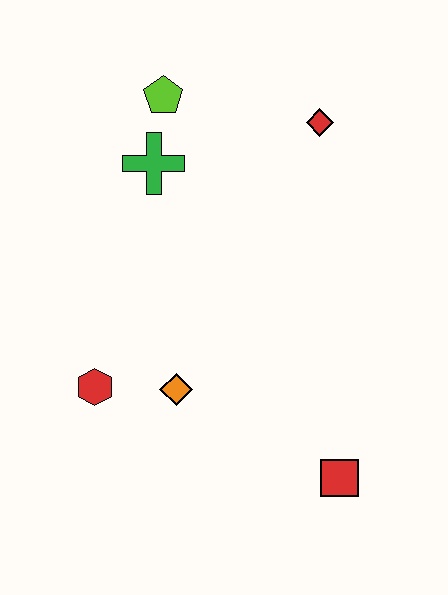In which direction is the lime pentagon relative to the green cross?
The lime pentagon is above the green cross.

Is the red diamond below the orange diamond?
No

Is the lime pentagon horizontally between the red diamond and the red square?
No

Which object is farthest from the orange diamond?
The red diamond is farthest from the orange diamond.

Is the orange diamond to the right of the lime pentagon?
Yes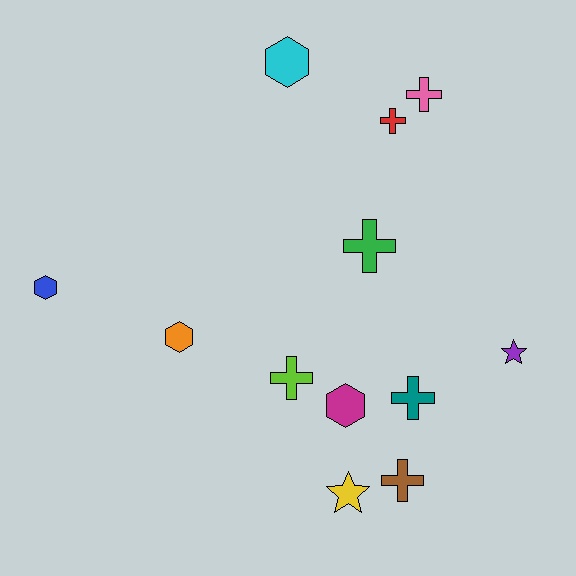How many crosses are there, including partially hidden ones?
There are 6 crosses.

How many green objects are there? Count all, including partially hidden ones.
There is 1 green object.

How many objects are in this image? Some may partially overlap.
There are 12 objects.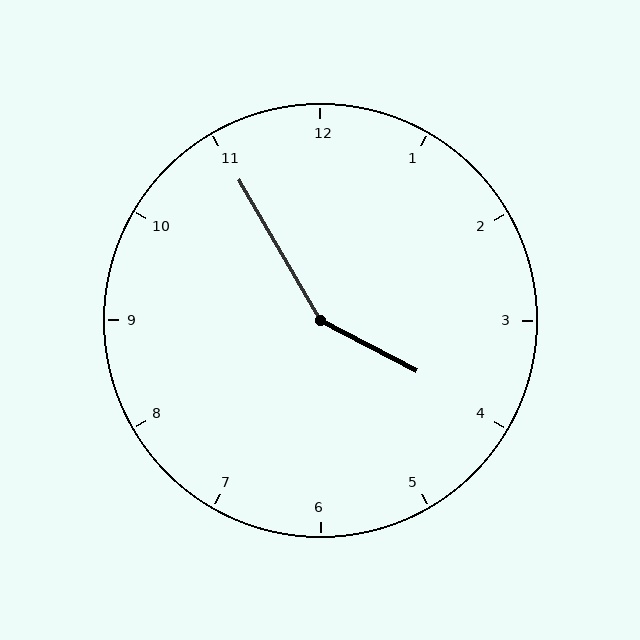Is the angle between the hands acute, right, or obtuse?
It is obtuse.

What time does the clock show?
3:55.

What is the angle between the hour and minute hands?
Approximately 148 degrees.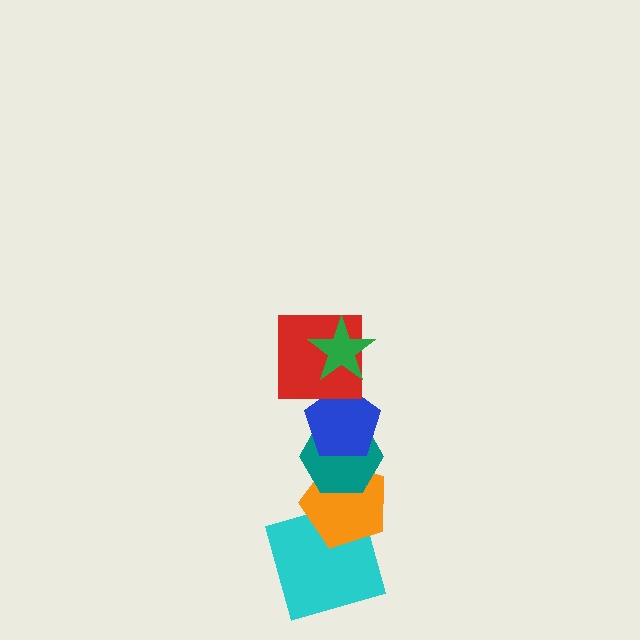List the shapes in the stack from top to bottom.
From top to bottom: the green star, the red square, the blue pentagon, the teal hexagon, the orange pentagon, the cyan square.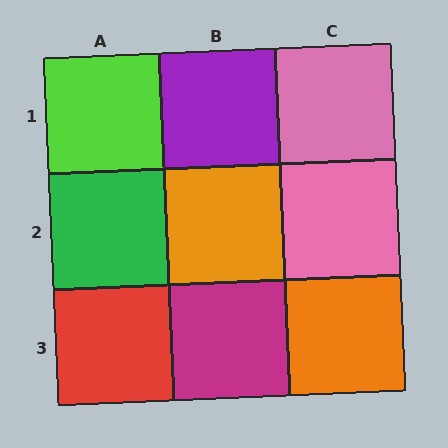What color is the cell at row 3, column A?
Red.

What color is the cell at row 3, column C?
Orange.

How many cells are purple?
1 cell is purple.